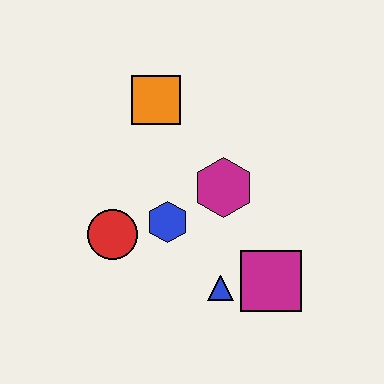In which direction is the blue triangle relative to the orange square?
The blue triangle is below the orange square.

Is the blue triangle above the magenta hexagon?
No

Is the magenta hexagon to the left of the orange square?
No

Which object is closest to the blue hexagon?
The red circle is closest to the blue hexagon.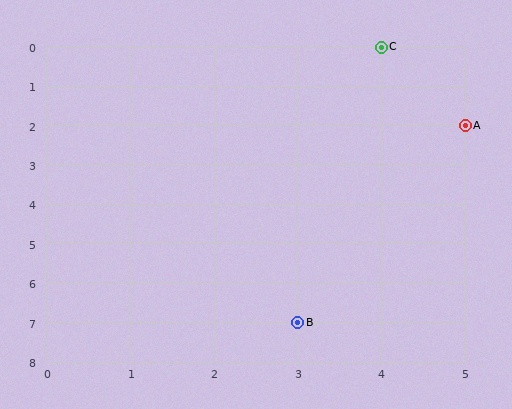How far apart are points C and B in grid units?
Points C and B are 1 column and 7 rows apart (about 7.1 grid units diagonally).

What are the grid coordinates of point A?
Point A is at grid coordinates (5, 2).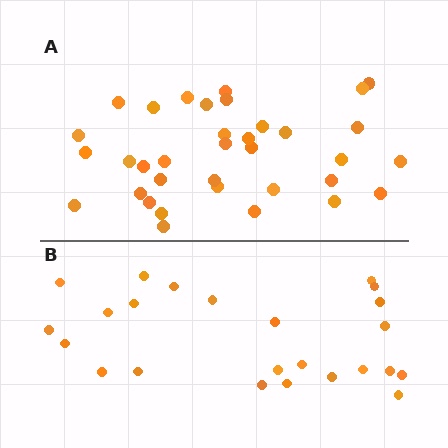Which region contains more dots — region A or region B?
Region A (the top region) has more dots.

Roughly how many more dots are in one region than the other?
Region A has roughly 12 or so more dots than region B.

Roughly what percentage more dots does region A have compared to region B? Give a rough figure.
About 45% more.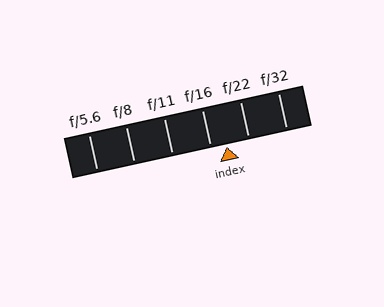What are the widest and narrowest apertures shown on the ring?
The widest aperture shown is f/5.6 and the narrowest is f/32.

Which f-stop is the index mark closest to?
The index mark is closest to f/16.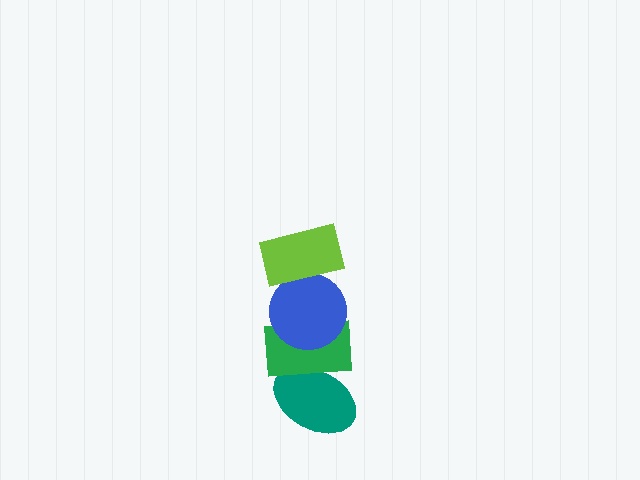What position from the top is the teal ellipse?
The teal ellipse is 4th from the top.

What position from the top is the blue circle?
The blue circle is 2nd from the top.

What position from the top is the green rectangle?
The green rectangle is 3rd from the top.